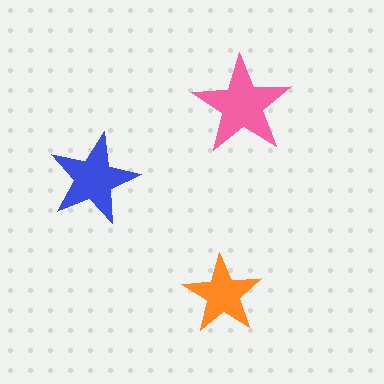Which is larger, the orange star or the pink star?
The pink one.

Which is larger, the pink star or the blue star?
The pink one.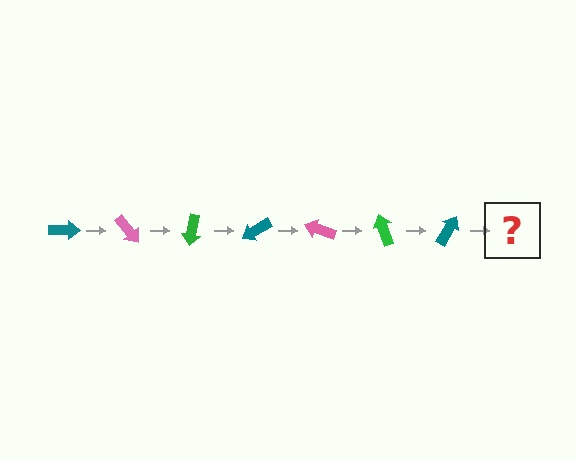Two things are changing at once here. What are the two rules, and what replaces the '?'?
The two rules are that it rotates 50 degrees each step and the color cycles through teal, pink, and green. The '?' should be a pink arrow, rotated 350 degrees from the start.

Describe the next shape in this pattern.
It should be a pink arrow, rotated 350 degrees from the start.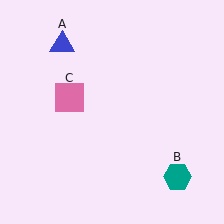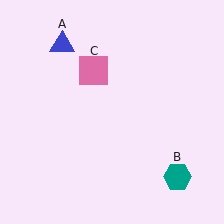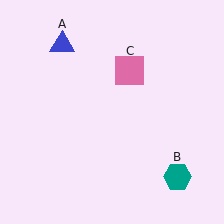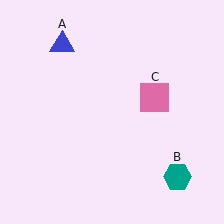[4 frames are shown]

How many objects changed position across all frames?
1 object changed position: pink square (object C).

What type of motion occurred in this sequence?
The pink square (object C) rotated clockwise around the center of the scene.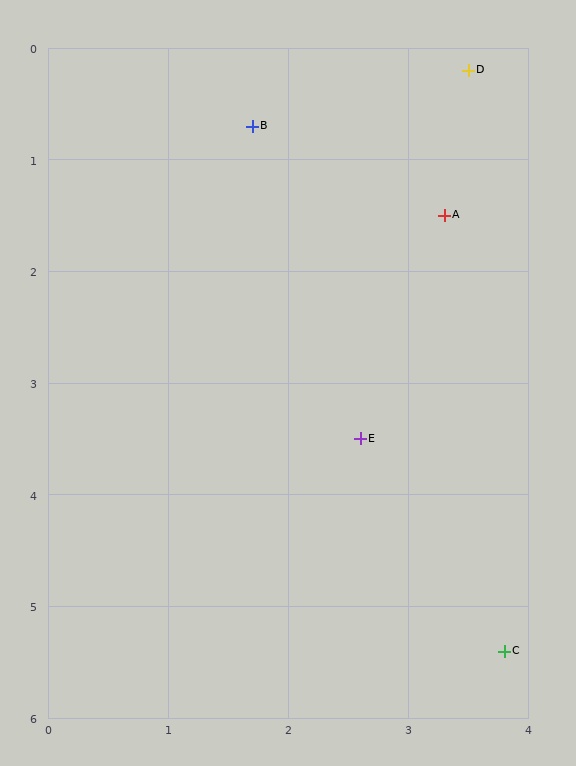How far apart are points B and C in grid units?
Points B and C are about 5.1 grid units apart.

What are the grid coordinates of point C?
Point C is at approximately (3.8, 5.4).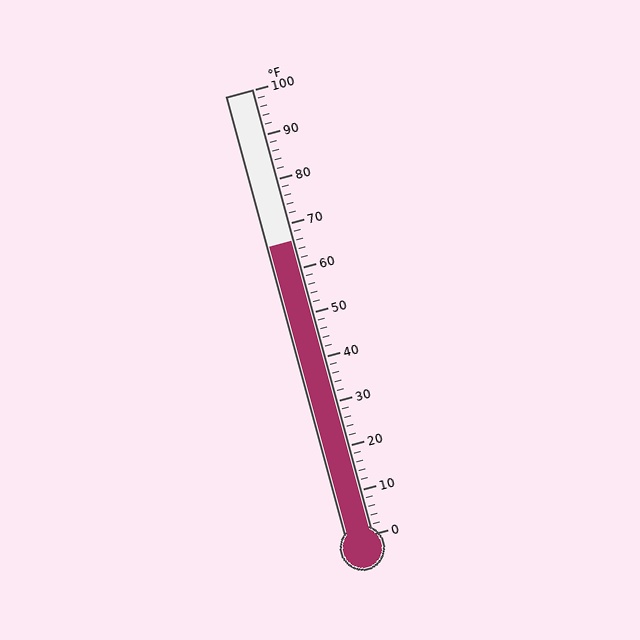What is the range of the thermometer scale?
The thermometer scale ranges from 0°F to 100°F.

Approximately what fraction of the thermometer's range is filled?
The thermometer is filled to approximately 65% of its range.